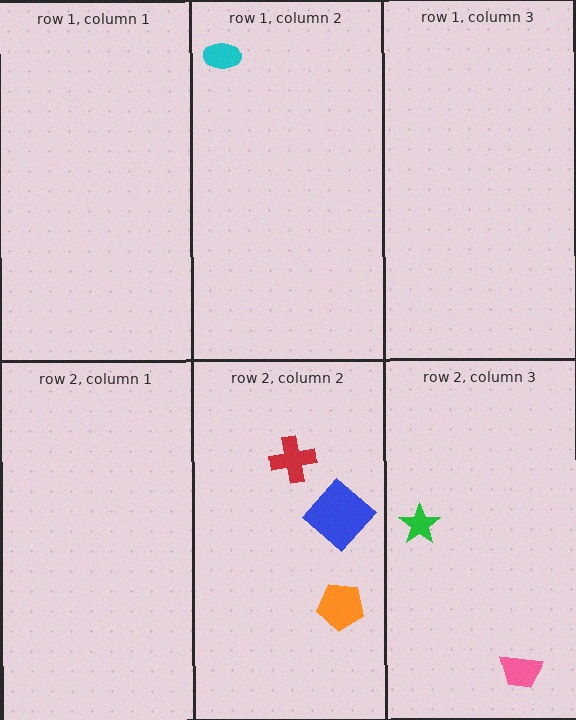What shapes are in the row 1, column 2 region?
The cyan ellipse.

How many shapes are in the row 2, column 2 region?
3.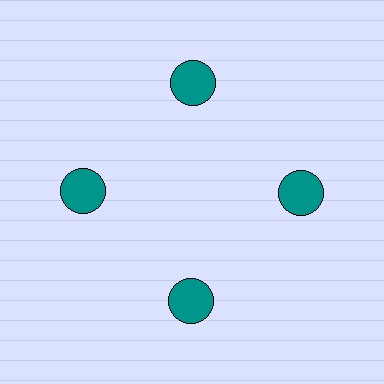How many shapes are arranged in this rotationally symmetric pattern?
There are 4 shapes, arranged in 4 groups of 1.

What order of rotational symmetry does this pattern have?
This pattern has 4-fold rotational symmetry.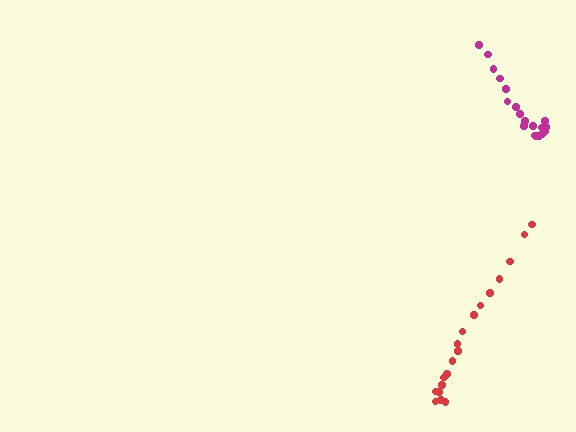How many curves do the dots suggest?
There are 2 distinct paths.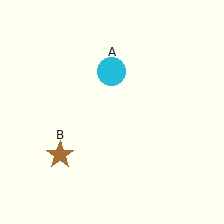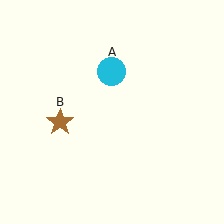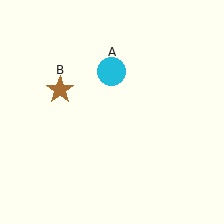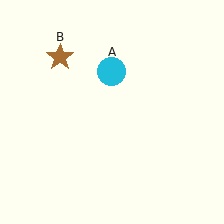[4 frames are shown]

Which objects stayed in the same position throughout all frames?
Cyan circle (object A) remained stationary.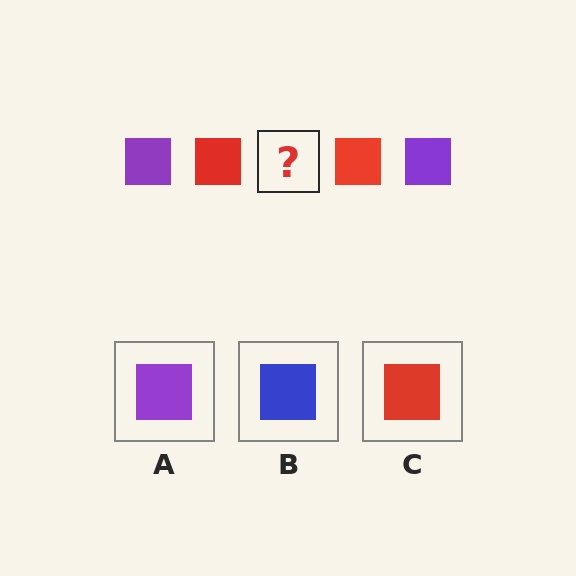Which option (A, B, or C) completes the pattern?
A.